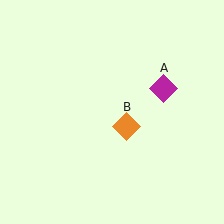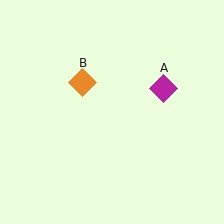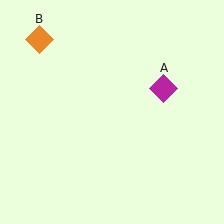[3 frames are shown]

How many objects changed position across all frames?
1 object changed position: orange diamond (object B).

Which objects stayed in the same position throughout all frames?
Magenta diamond (object A) remained stationary.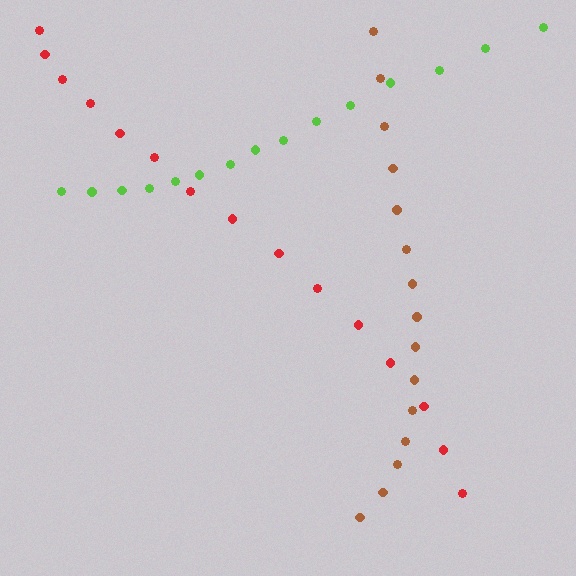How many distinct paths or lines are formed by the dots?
There are 3 distinct paths.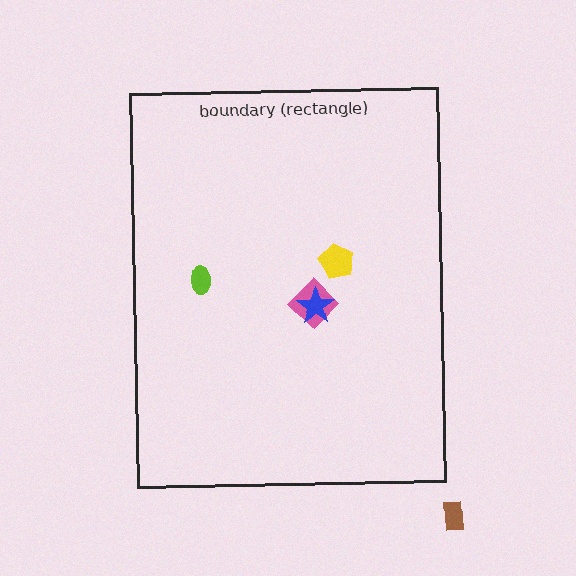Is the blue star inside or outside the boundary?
Inside.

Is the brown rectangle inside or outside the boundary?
Outside.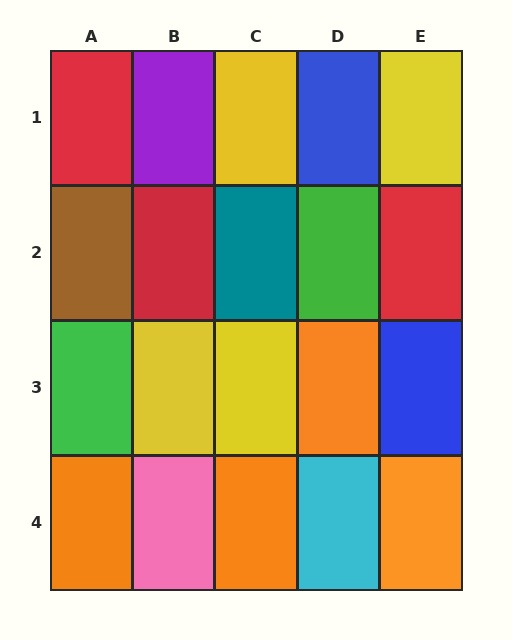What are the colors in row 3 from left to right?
Green, yellow, yellow, orange, blue.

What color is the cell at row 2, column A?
Brown.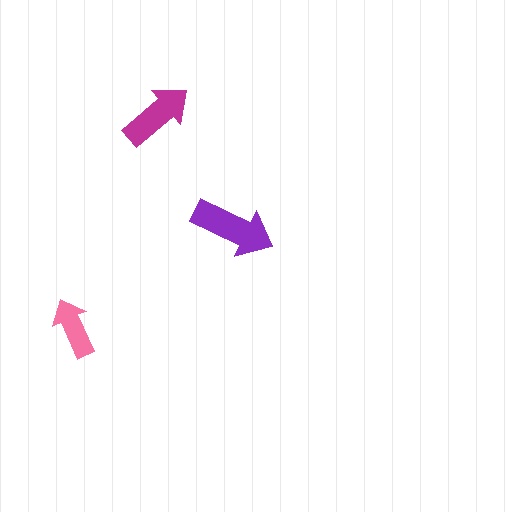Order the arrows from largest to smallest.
the purple one, the magenta one, the pink one.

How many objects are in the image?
There are 3 objects in the image.